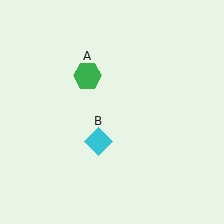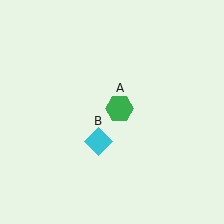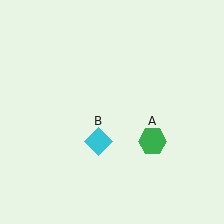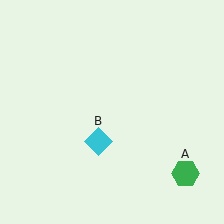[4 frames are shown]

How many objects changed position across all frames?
1 object changed position: green hexagon (object A).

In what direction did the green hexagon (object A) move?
The green hexagon (object A) moved down and to the right.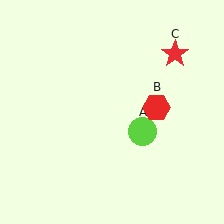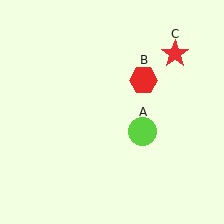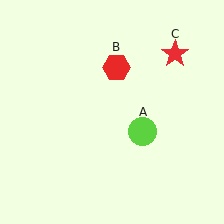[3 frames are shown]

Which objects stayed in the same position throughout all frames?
Lime circle (object A) and red star (object C) remained stationary.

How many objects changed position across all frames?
1 object changed position: red hexagon (object B).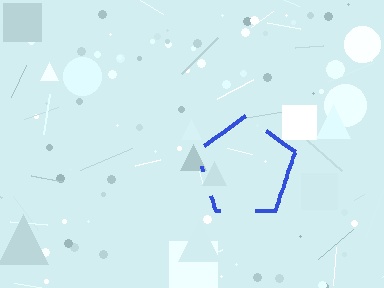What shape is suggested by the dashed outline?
The dashed outline suggests a pentagon.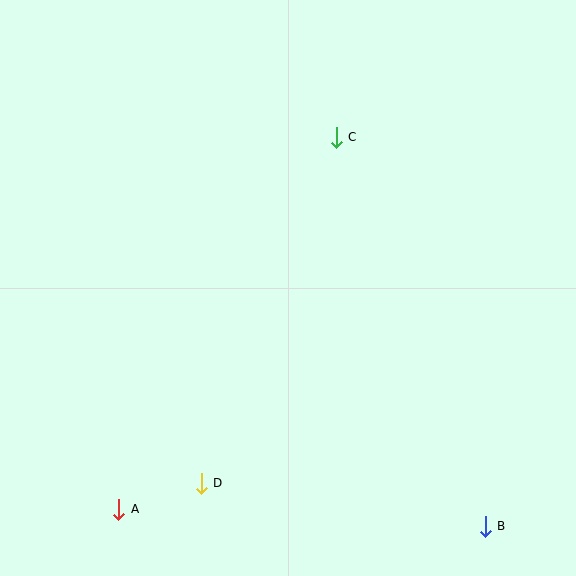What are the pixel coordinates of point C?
Point C is at (336, 137).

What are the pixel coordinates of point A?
Point A is at (119, 509).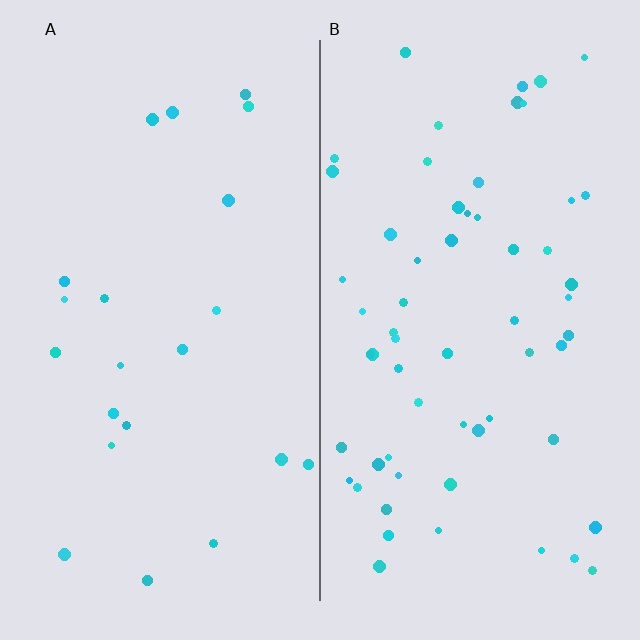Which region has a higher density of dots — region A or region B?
B (the right).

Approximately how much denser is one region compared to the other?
Approximately 2.8× — region B over region A.